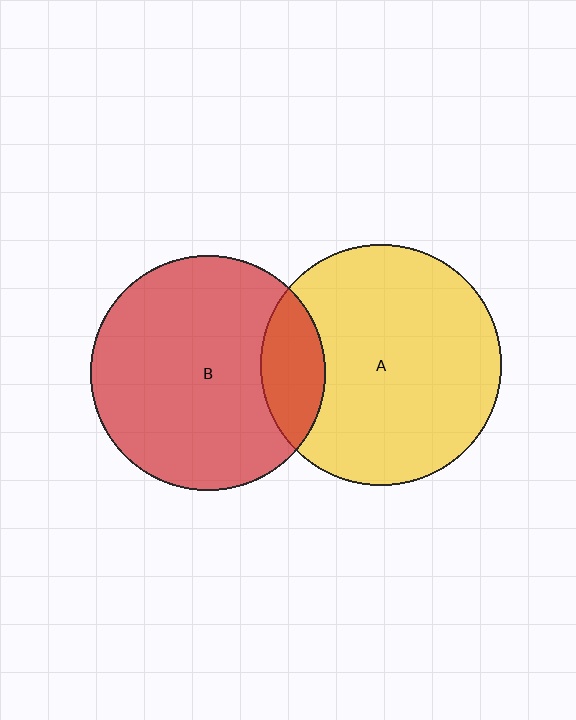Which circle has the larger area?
Circle A (yellow).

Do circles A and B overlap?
Yes.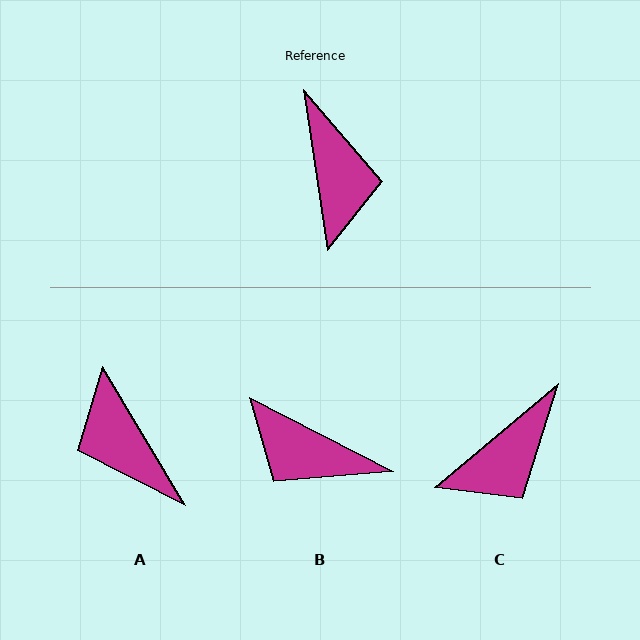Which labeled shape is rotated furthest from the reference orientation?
A, about 158 degrees away.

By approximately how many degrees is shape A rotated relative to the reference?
Approximately 158 degrees clockwise.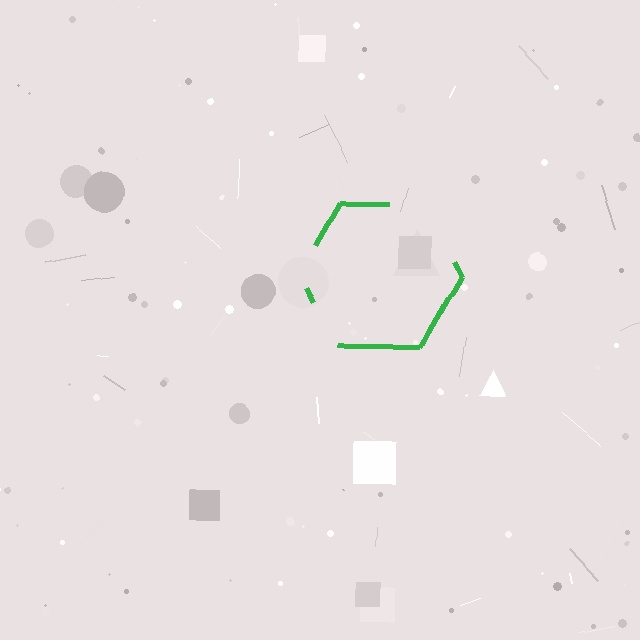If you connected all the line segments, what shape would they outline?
They would outline a hexagon.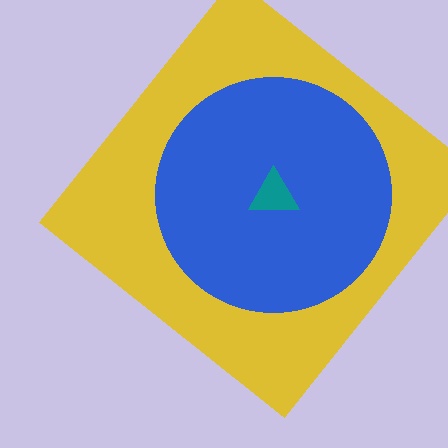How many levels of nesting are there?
3.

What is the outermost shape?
The yellow diamond.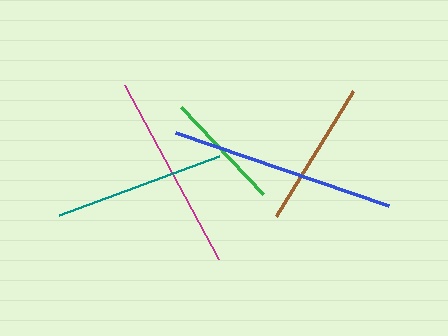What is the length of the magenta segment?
The magenta segment is approximately 198 pixels long.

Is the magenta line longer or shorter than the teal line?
The magenta line is longer than the teal line.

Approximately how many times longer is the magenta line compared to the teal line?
The magenta line is approximately 1.2 times the length of the teal line.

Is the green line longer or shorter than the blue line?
The blue line is longer than the green line.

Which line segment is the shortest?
The green line is the shortest at approximately 120 pixels.